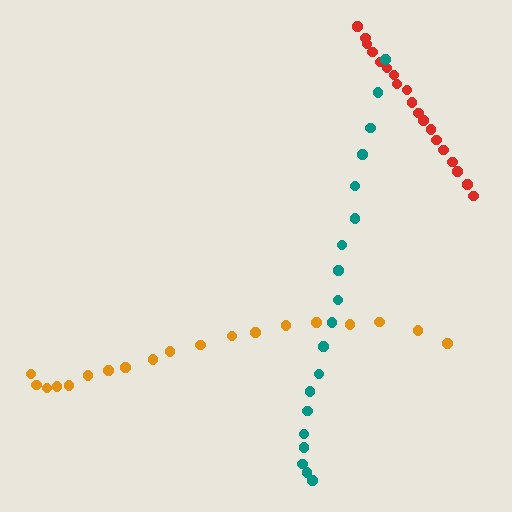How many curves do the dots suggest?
There are 3 distinct paths.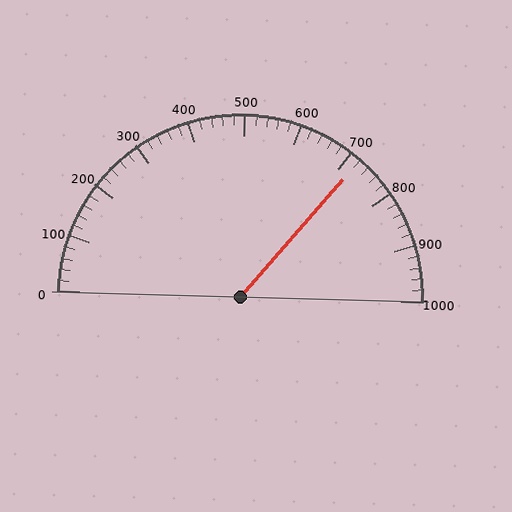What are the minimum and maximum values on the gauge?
The gauge ranges from 0 to 1000.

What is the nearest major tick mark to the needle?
The nearest major tick mark is 700.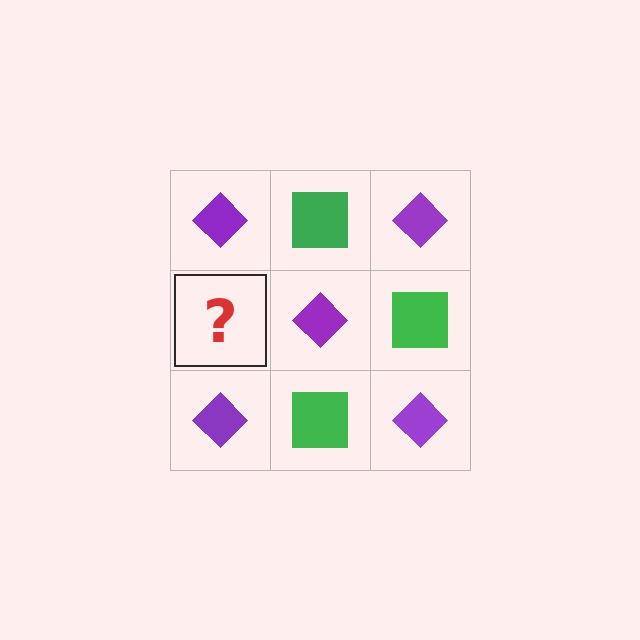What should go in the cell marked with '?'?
The missing cell should contain a green square.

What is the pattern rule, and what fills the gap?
The rule is that it alternates purple diamond and green square in a checkerboard pattern. The gap should be filled with a green square.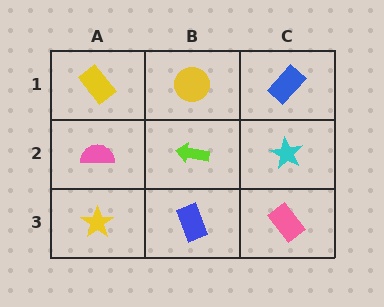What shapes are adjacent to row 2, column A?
A yellow rectangle (row 1, column A), a yellow star (row 3, column A), a lime arrow (row 2, column B).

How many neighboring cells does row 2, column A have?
3.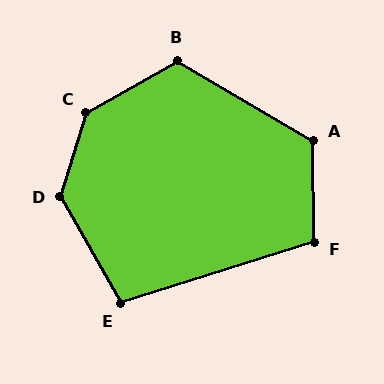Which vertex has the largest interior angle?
C, at approximately 137 degrees.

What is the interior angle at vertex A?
Approximately 121 degrees (obtuse).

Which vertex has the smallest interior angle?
E, at approximately 102 degrees.